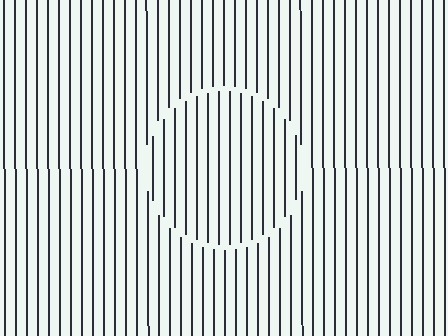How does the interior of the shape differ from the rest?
The interior of the shape contains the same grating, shifted by half a period — the contour is defined by the phase discontinuity where line-ends from the inner and outer gratings abut.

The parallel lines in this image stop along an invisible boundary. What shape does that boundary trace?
An illusory circle. The interior of the shape contains the same grating, shifted by half a period — the contour is defined by the phase discontinuity where line-ends from the inner and outer gratings abut.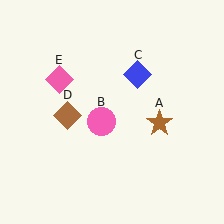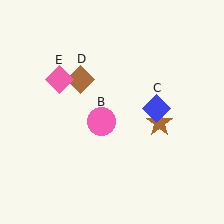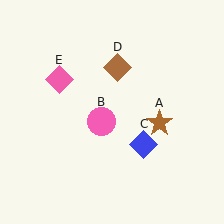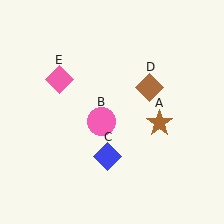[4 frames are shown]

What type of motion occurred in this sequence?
The blue diamond (object C), brown diamond (object D) rotated clockwise around the center of the scene.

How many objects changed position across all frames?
2 objects changed position: blue diamond (object C), brown diamond (object D).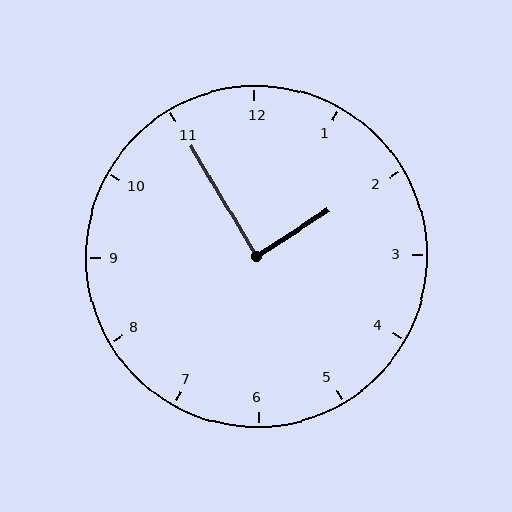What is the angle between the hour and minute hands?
Approximately 88 degrees.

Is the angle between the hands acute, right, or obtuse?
It is right.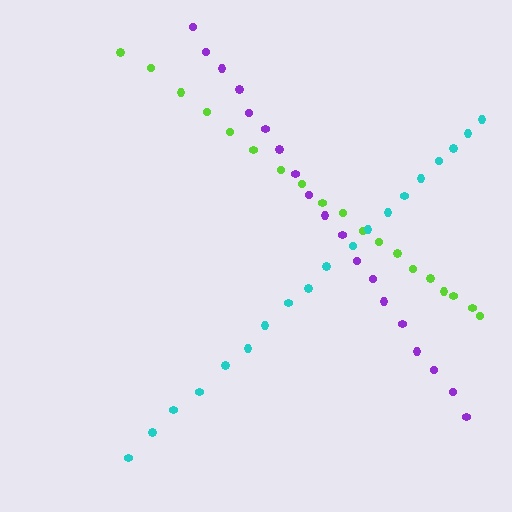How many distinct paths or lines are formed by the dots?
There are 3 distinct paths.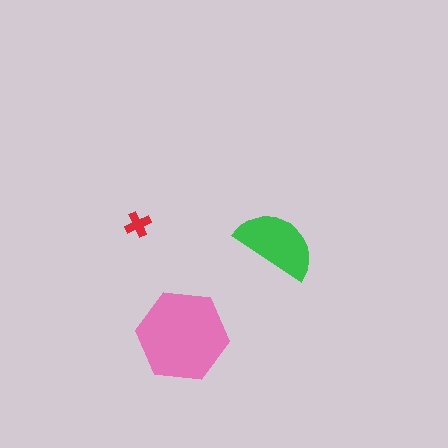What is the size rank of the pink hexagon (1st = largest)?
1st.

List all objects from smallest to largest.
The red cross, the green semicircle, the pink hexagon.